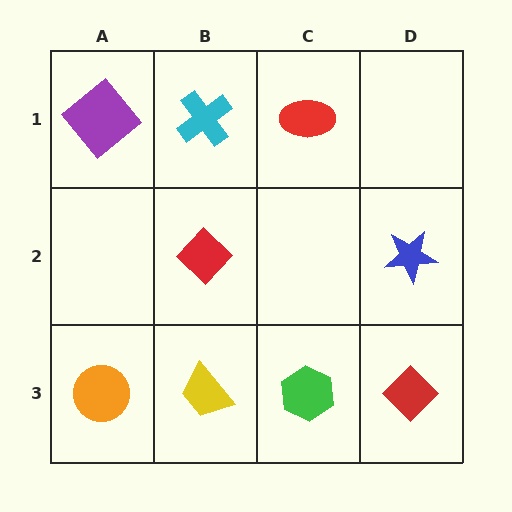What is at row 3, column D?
A red diamond.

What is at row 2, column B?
A red diamond.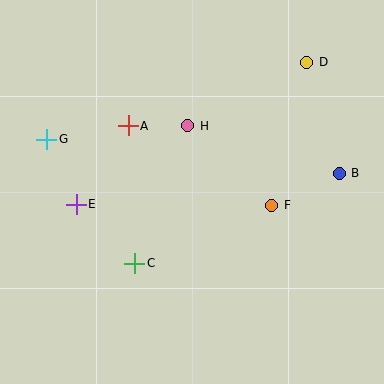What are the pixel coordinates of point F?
Point F is at (272, 205).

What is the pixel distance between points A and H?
The distance between A and H is 59 pixels.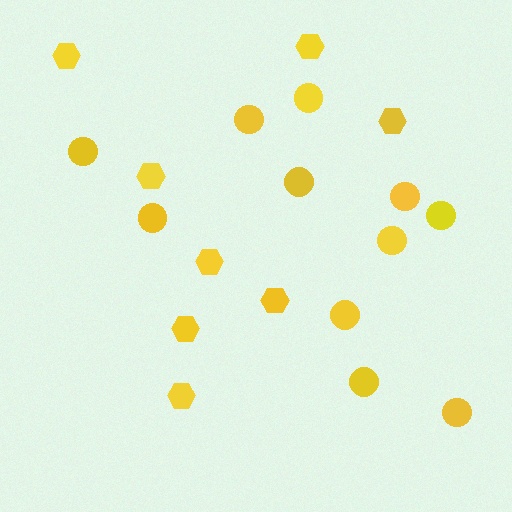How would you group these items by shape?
There are 2 groups: one group of circles (11) and one group of hexagons (8).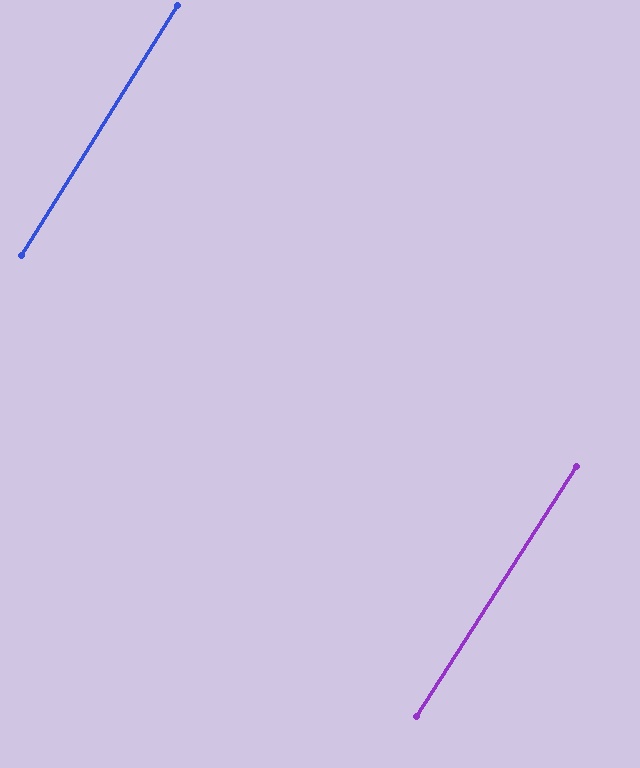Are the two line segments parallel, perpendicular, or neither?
Parallel — their directions differ by only 0.5°.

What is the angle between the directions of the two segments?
Approximately 1 degree.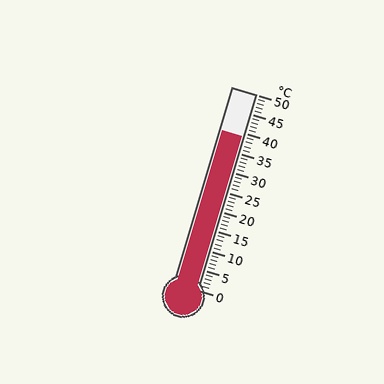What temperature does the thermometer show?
The thermometer shows approximately 39°C.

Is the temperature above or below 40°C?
The temperature is below 40°C.